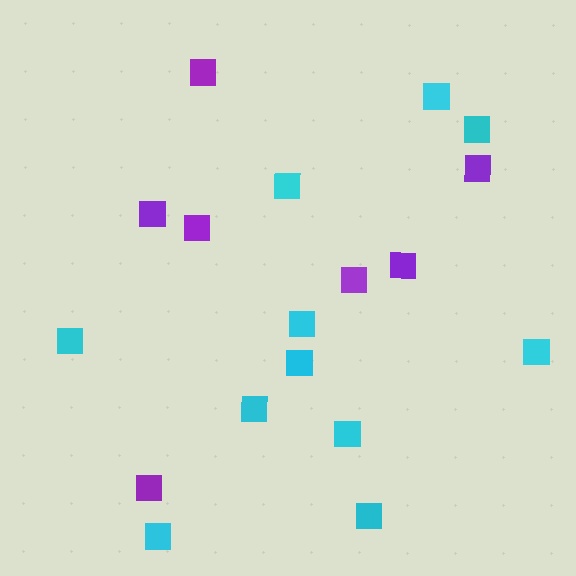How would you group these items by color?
There are 2 groups: one group of purple squares (7) and one group of cyan squares (11).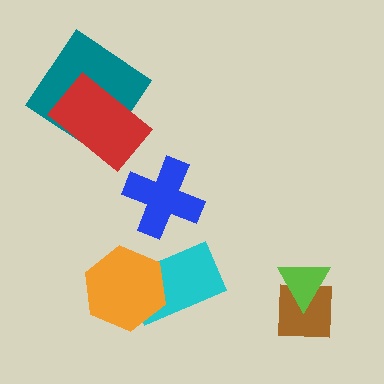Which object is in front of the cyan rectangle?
The orange hexagon is in front of the cyan rectangle.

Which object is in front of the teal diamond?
The red rectangle is in front of the teal diamond.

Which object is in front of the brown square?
The lime triangle is in front of the brown square.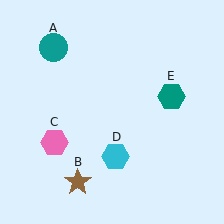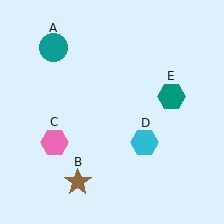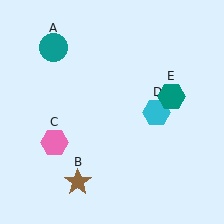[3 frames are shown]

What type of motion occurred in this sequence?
The cyan hexagon (object D) rotated counterclockwise around the center of the scene.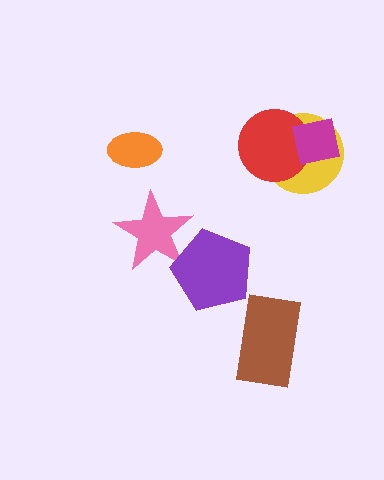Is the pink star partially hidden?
Yes, it is partially covered by another shape.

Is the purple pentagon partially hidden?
No, no other shape covers it.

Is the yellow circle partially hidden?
Yes, it is partially covered by another shape.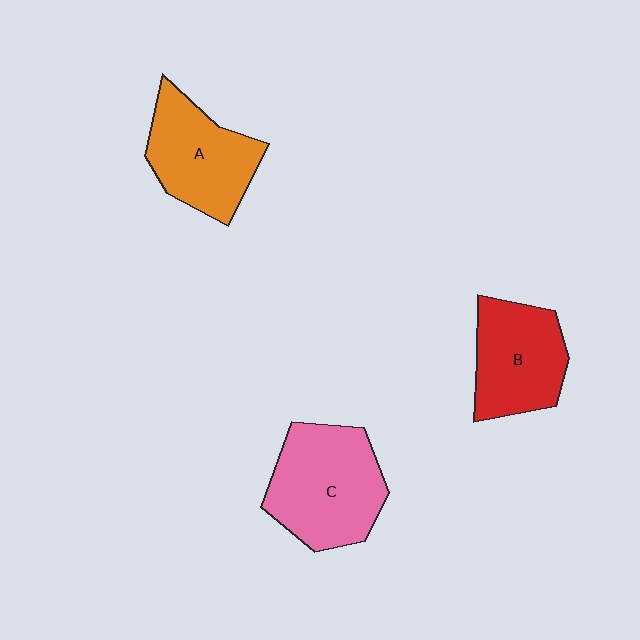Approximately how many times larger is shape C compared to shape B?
Approximately 1.3 times.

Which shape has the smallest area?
Shape B (red).